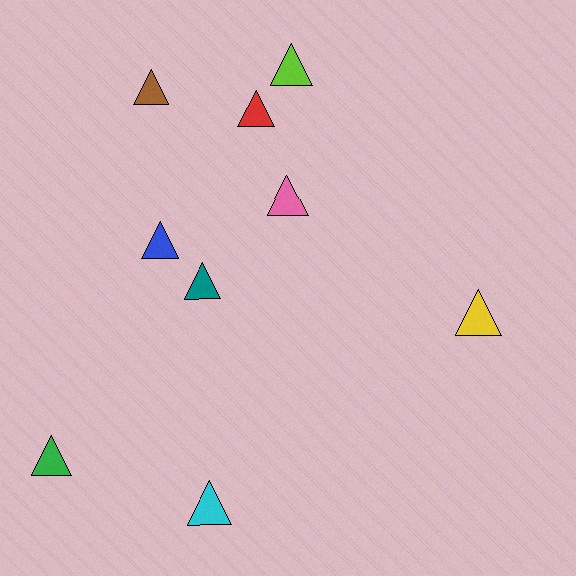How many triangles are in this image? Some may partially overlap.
There are 9 triangles.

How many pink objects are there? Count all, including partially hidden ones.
There is 1 pink object.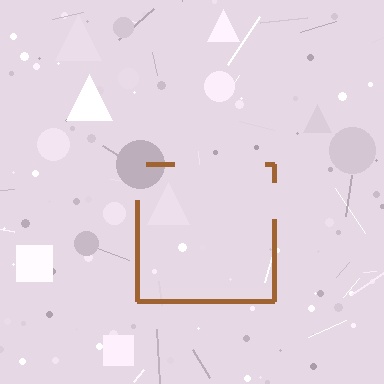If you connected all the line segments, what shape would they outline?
They would outline a square.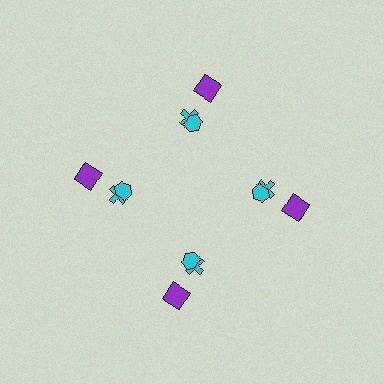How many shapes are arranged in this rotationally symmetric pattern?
There are 12 shapes, arranged in 4 groups of 3.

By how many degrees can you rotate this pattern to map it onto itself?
The pattern maps onto itself every 90 degrees of rotation.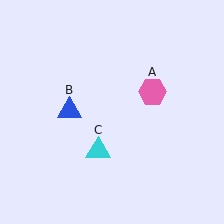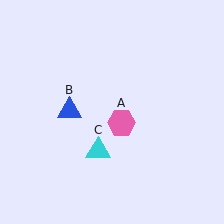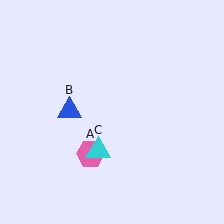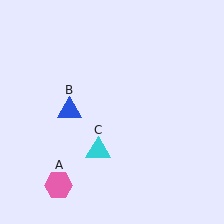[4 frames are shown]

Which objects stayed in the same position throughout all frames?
Blue triangle (object B) and cyan triangle (object C) remained stationary.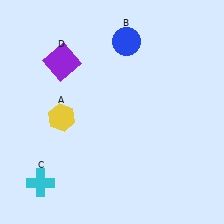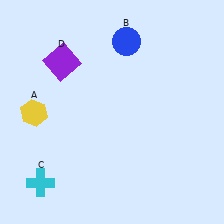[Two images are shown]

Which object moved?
The yellow hexagon (A) moved left.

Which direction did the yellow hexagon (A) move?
The yellow hexagon (A) moved left.